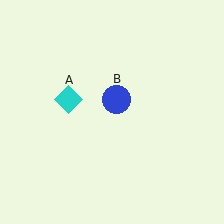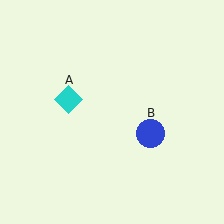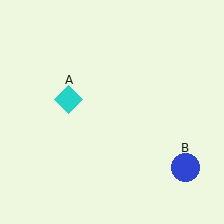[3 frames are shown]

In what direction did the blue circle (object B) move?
The blue circle (object B) moved down and to the right.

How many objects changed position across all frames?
1 object changed position: blue circle (object B).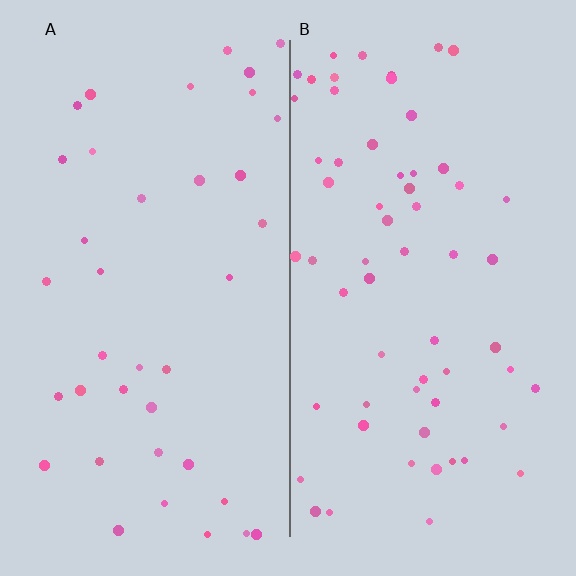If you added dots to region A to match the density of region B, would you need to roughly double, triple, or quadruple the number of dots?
Approximately double.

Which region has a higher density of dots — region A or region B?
B (the right).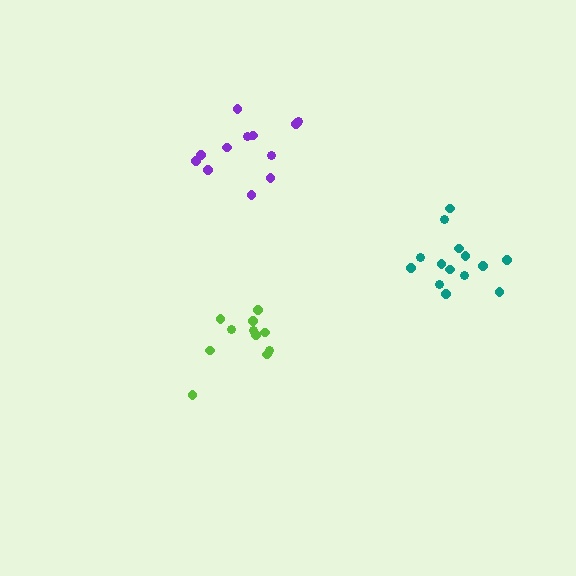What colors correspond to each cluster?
The clusters are colored: teal, purple, lime.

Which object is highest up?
The purple cluster is topmost.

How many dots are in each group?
Group 1: 14 dots, Group 2: 12 dots, Group 3: 11 dots (37 total).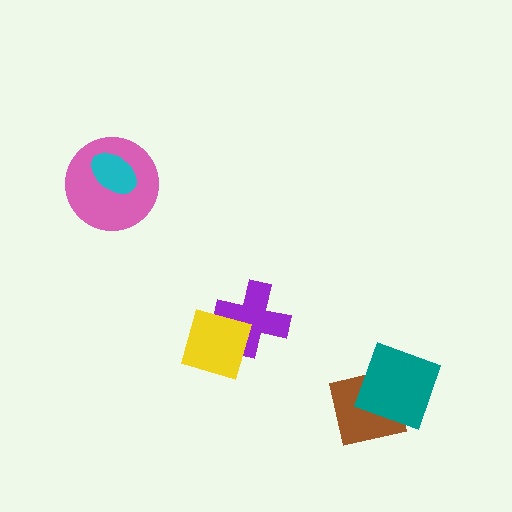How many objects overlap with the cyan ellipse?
1 object overlaps with the cyan ellipse.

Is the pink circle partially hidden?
Yes, it is partially covered by another shape.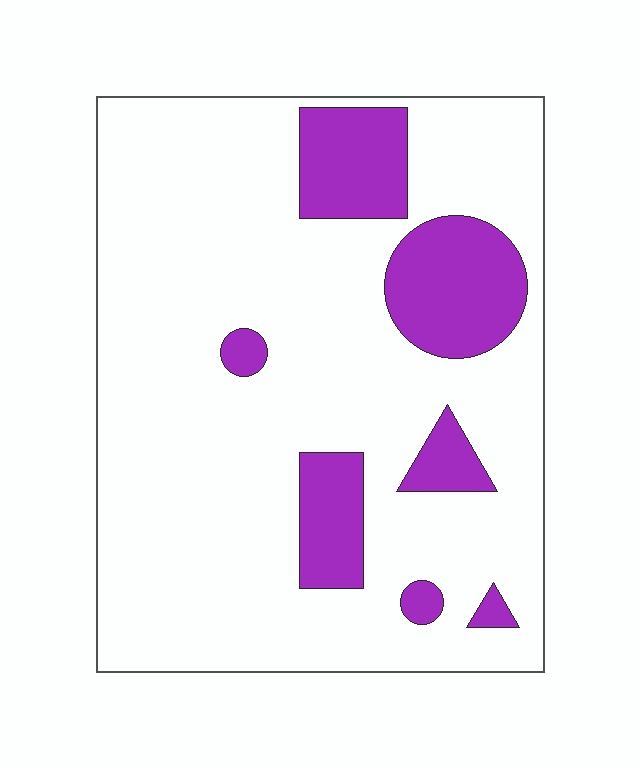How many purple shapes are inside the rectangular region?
7.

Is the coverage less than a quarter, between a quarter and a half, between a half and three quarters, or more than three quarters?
Less than a quarter.